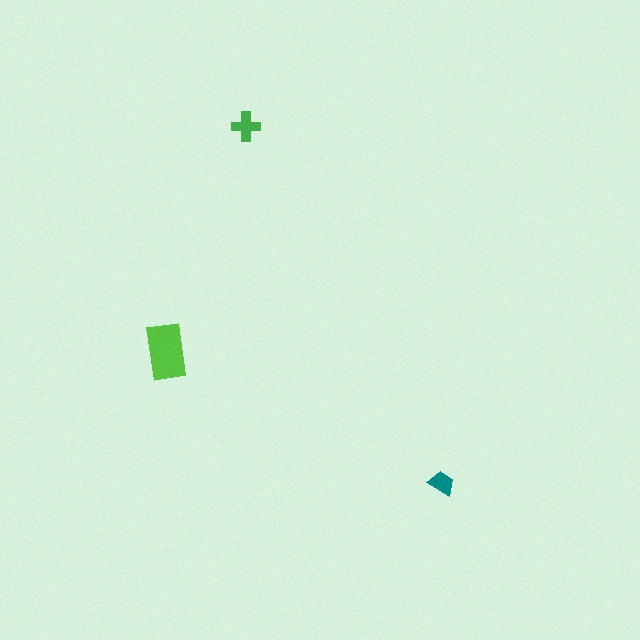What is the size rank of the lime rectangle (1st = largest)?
1st.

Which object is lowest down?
The teal trapezoid is bottommost.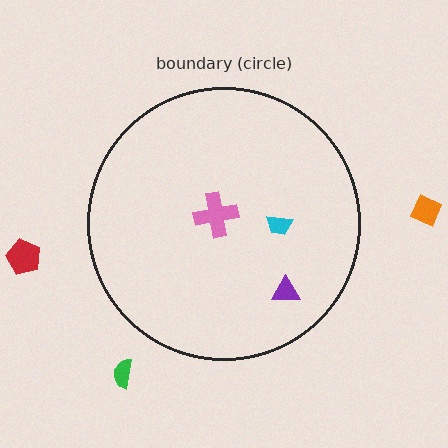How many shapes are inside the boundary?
3 inside, 3 outside.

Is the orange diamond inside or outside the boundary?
Outside.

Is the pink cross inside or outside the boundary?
Inside.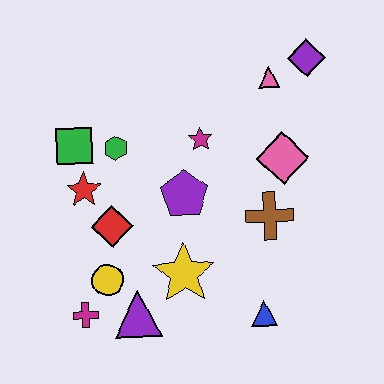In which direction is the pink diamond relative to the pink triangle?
The pink diamond is below the pink triangle.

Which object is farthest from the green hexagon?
The blue triangle is farthest from the green hexagon.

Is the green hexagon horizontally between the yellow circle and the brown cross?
Yes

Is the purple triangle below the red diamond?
Yes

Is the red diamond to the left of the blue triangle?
Yes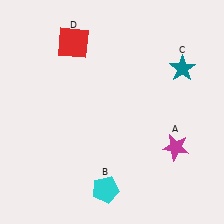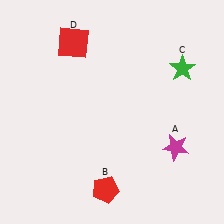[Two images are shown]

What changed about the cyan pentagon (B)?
In Image 1, B is cyan. In Image 2, it changed to red.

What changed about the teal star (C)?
In Image 1, C is teal. In Image 2, it changed to green.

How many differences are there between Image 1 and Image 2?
There are 2 differences between the two images.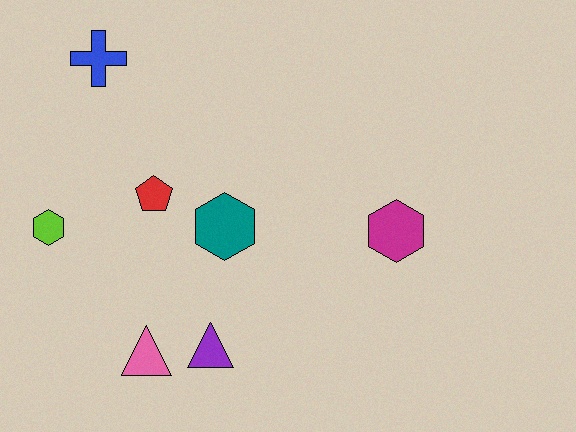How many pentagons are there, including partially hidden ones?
There is 1 pentagon.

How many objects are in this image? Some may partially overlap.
There are 7 objects.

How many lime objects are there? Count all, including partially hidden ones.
There is 1 lime object.